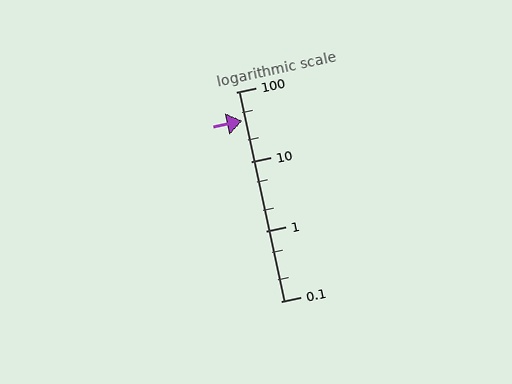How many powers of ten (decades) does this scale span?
The scale spans 3 decades, from 0.1 to 100.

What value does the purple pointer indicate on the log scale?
The pointer indicates approximately 38.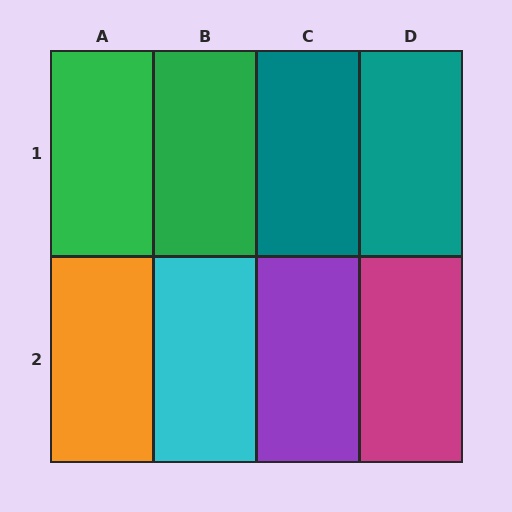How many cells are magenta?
1 cell is magenta.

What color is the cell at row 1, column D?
Teal.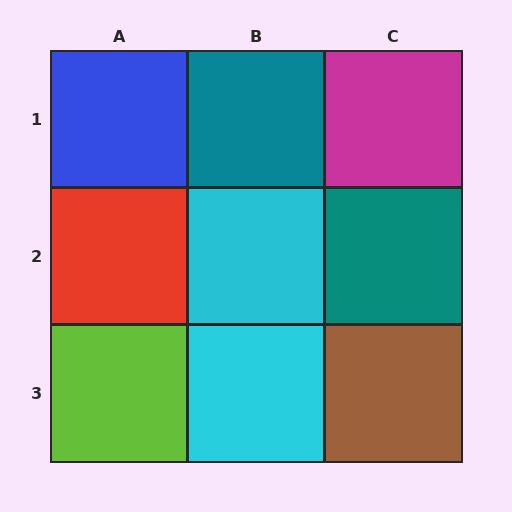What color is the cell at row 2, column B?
Cyan.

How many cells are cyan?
2 cells are cyan.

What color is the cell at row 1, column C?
Magenta.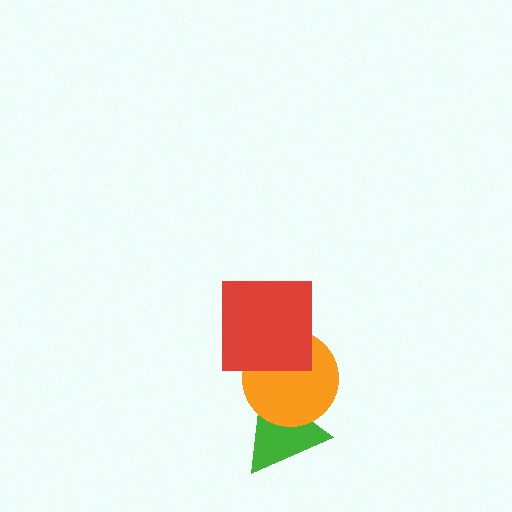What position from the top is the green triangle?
The green triangle is 3rd from the top.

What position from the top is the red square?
The red square is 1st from the top.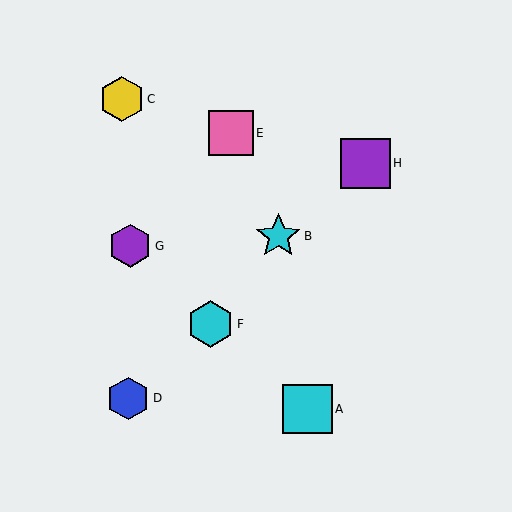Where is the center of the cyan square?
The center of the cyan square is at (308, 409).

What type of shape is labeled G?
Shape G is a purple hexagon.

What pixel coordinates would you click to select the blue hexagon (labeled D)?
Click at (128, 398) to select the blue hexagon D.